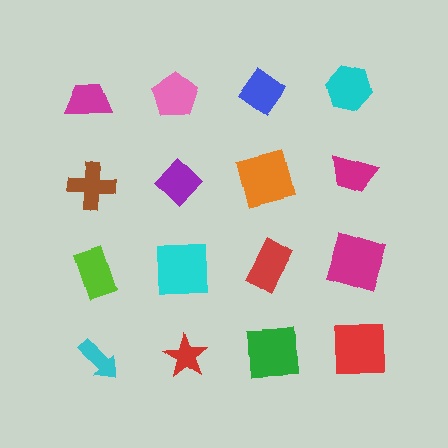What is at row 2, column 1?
A brown cross.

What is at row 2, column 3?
An orange square.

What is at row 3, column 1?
A lime rectangle.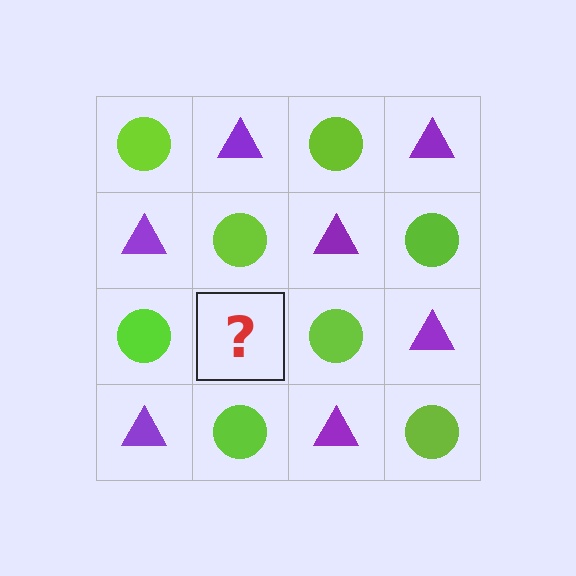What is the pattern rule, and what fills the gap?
The rule is that it alternates lime circle and purple triangle in a checkerboard pattern. The gap should be filled with a purple triangle.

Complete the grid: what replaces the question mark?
The question mark should be replaced with a purple triangle.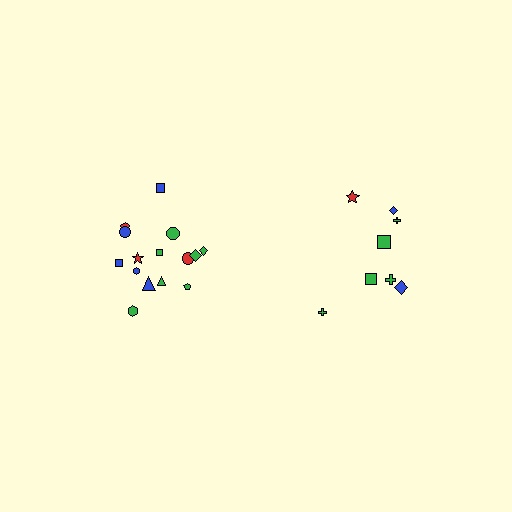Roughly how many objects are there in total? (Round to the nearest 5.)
Roughly 25 objects in total.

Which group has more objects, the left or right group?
The left group.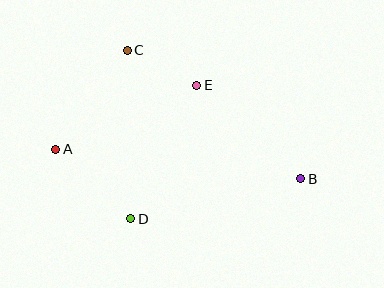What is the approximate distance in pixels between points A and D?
The distance between A and D is approximately 102 pixels.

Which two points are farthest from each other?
Points A and B are farthest from each other.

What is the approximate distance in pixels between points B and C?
The distance between B and C is approximately 216 pixels.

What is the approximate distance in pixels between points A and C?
The distance between A and C is approximately 122 pixels.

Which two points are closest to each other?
Points C and E are closest to each other.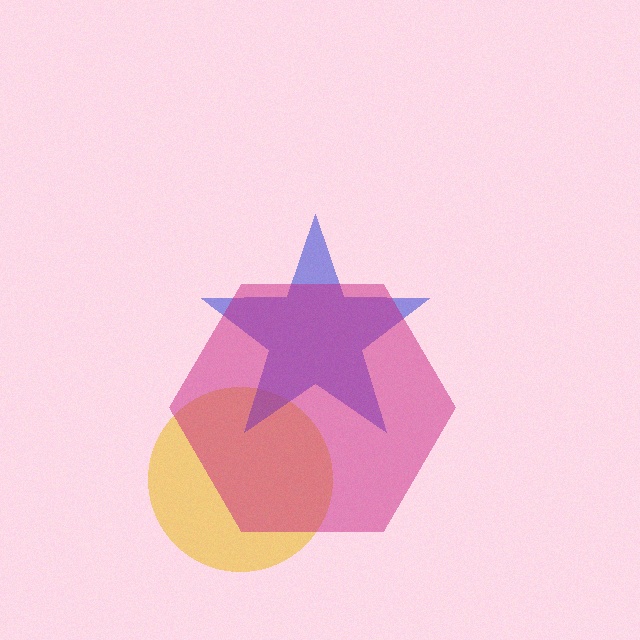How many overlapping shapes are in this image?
There are 3 overlapping shapes in the image.